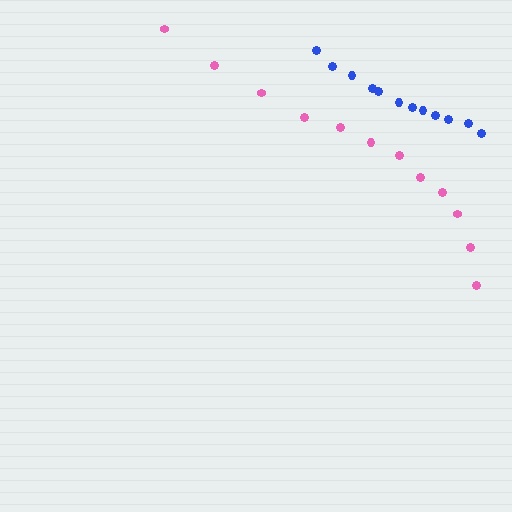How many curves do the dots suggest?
There are 2 distinct paths.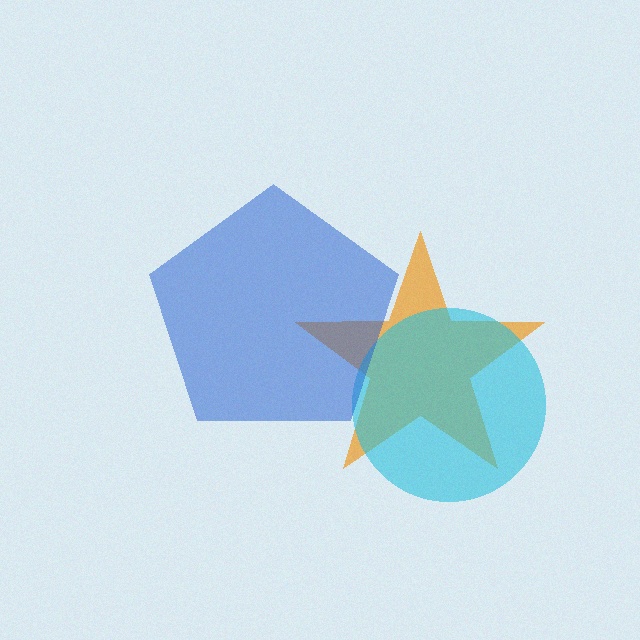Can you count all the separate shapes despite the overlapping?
Yes, there are 3 separate shapes.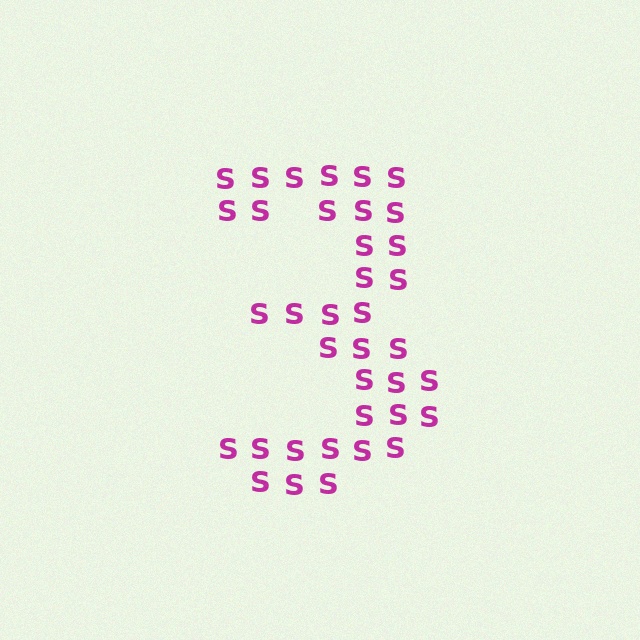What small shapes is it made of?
It is made of small letter S's.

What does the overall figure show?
The overall figure shows the digit 3.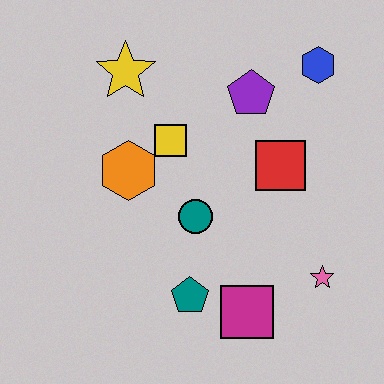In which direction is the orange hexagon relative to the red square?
The orange hexagon is to the left of the red square.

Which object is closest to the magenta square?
The teal pentagon is closest to the magenta square.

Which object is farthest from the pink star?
The yellow star is farthest from the pink star.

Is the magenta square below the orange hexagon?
Yes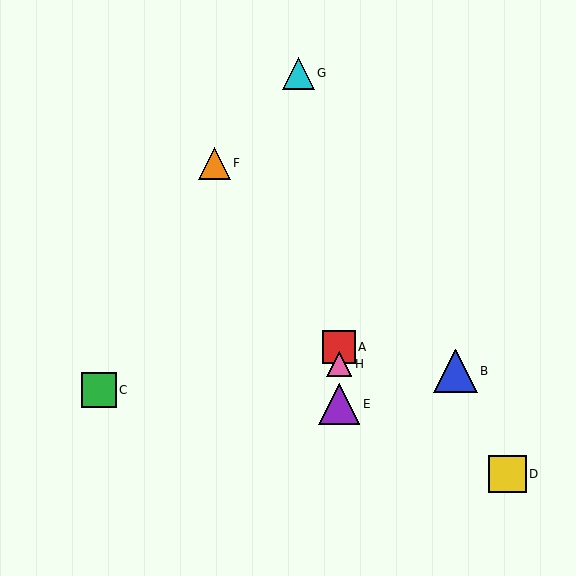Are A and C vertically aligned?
No, A is at x≈339 and C is at x≈99.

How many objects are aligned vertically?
3 objects (A, E, H) are aligned vertically.